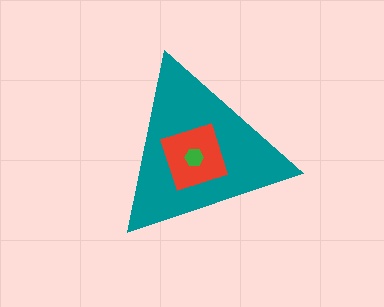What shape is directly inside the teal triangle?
The red diamond.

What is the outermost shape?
The teal triangle.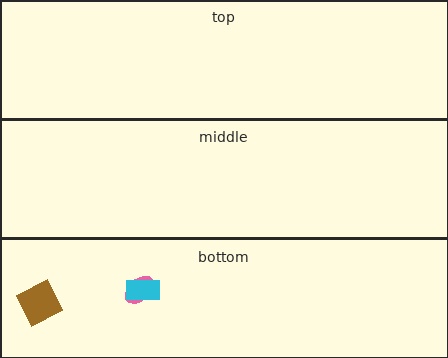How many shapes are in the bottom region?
3.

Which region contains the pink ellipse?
The bottom region.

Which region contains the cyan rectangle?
The bottom region.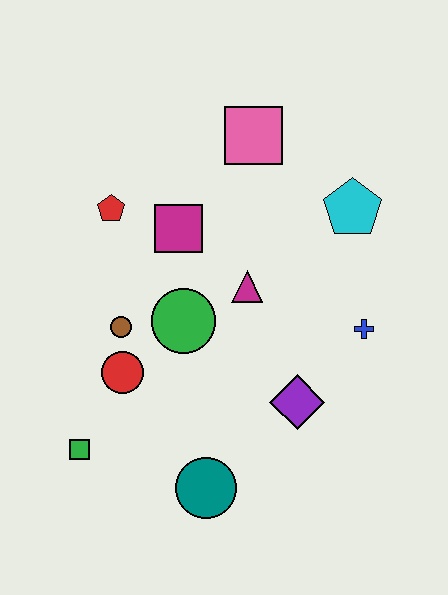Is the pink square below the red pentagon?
No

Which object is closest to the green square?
The red circle is closest to the green square.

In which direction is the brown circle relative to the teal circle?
The brown circle is above the teal circle.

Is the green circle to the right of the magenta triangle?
No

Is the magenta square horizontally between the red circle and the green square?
No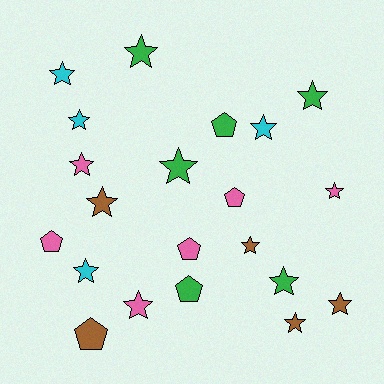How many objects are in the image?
There are 21 objects.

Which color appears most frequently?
Green, with 6 objects.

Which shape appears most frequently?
Star, with 15 objects.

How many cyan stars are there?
There are 4 cyan stars.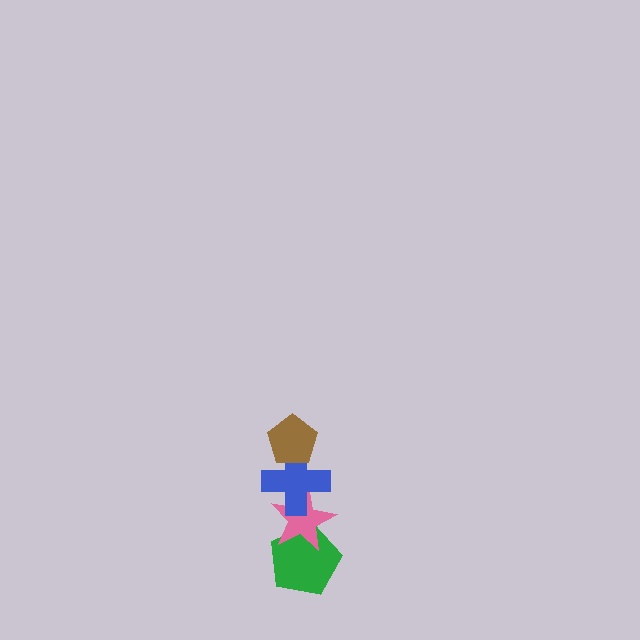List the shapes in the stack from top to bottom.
From top to bottom: the brown pentagon, the blue cross, the pink star, the green pentagon.